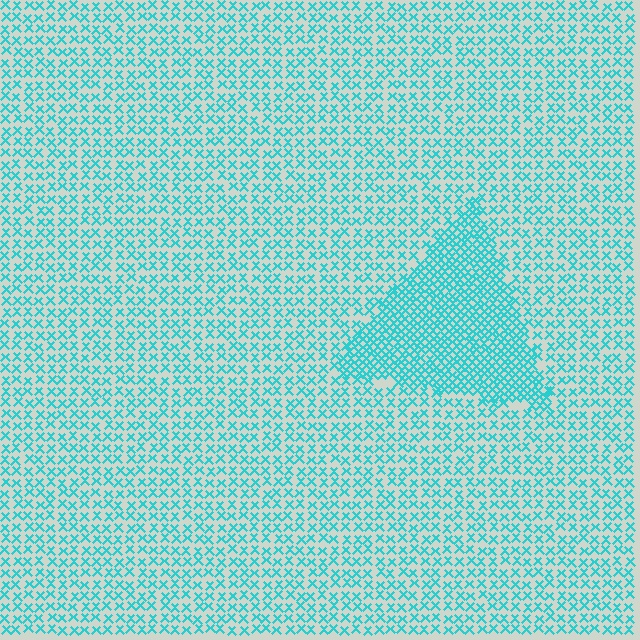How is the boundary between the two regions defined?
The boundary is defined by a change in element density (approximately 2.1x ratio). All elements are the same color, size, and shape.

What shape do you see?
I see a triangle.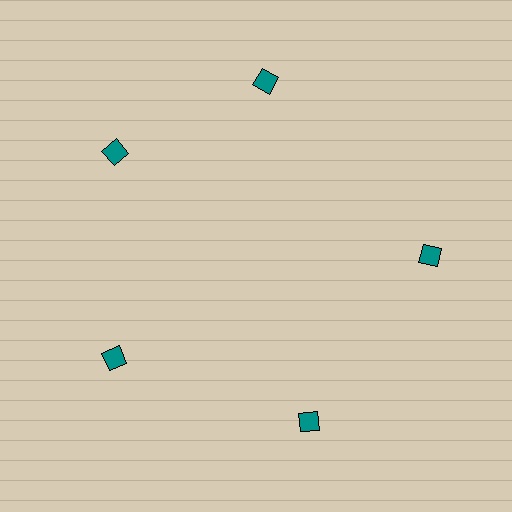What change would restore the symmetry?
The symmetry would be restored by rotating it back into even spacing with its neighbors so that all 5 diamonds sit at equal angles and equal distance from the center.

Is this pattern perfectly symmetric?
No. The 5 teal diamonds are arranged in a ring, but one element near the 1 o'clock position is rotated out of alignment along the ring, breaking the 5-fold rotational symmetry.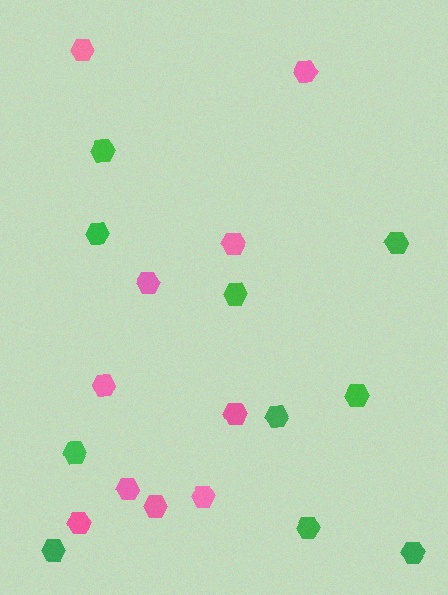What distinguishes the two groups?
There are 2 groups: one group of pink hexagons (10) and one group of green hexagons (10).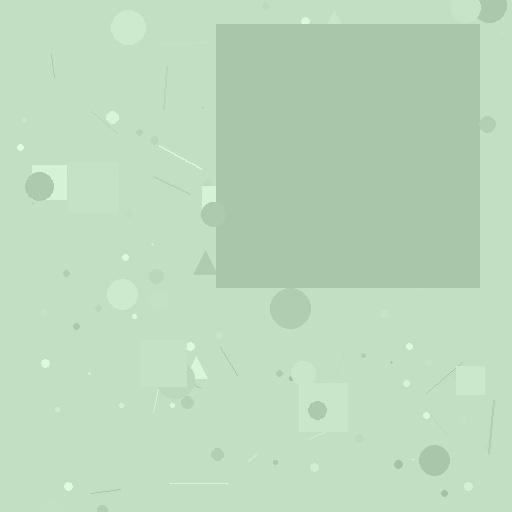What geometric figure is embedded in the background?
A square is embedded in the background.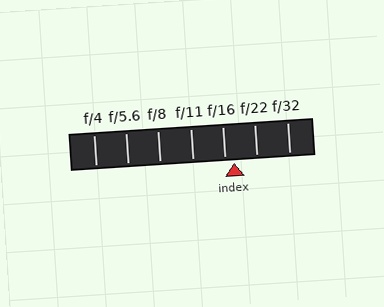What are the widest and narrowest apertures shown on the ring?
The widest aperture shown is f/4 and the narrowest is f/32.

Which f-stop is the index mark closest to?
The index mark is closest to f/16.